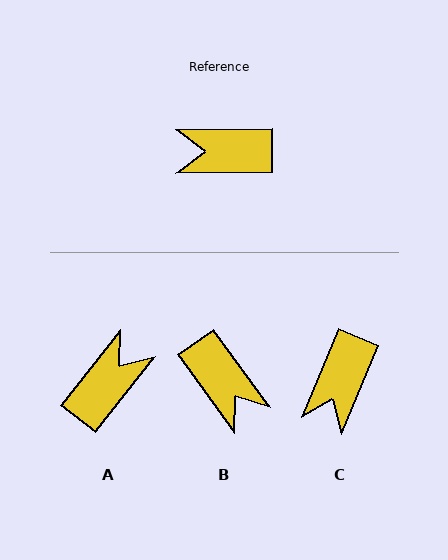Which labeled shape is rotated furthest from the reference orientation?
A, about 129 degrees away.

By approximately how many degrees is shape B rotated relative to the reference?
Approximately 125 degrees counter-clockwise.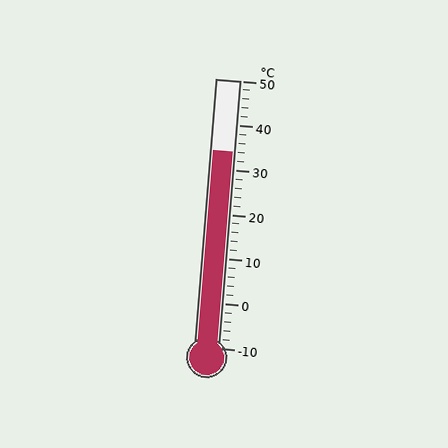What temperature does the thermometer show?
The thermometer shows approximately 34°C.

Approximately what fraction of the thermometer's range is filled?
The thermometer is filled to approximately 75% of its range.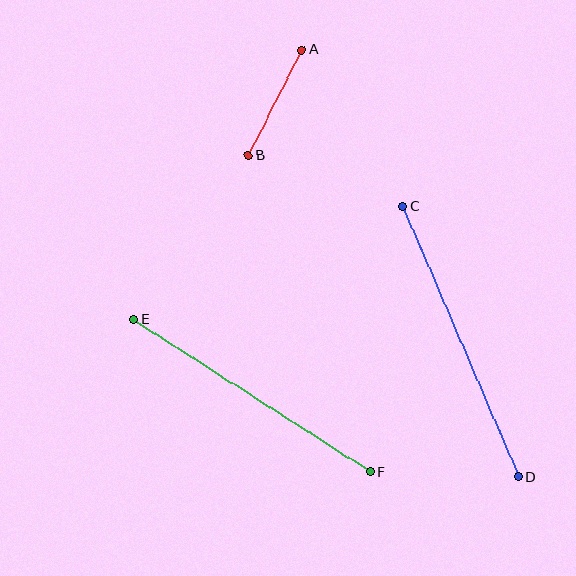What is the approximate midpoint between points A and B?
The midpoint is at approximately (275, 103) pixels.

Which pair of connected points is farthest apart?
Points C and D are farthest apart.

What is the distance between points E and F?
The distance is approximately 281 pixels.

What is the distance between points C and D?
The distance is approximately 294 pixels.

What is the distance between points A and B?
The distance is approximately 118 pixels.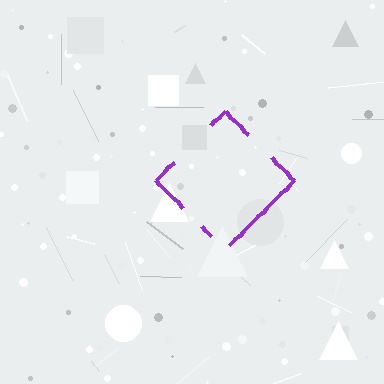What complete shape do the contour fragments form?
The contour fragments form a diamond.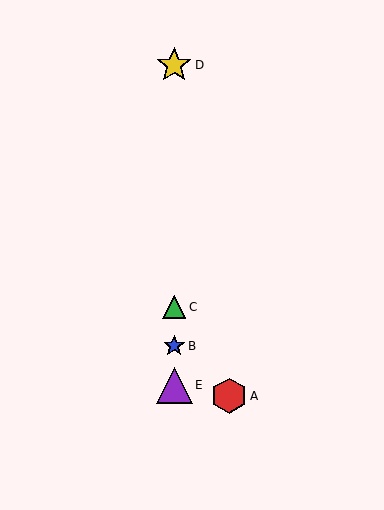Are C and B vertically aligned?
Yes, both are at x≈174.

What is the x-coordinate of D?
Object D is at x≈174.